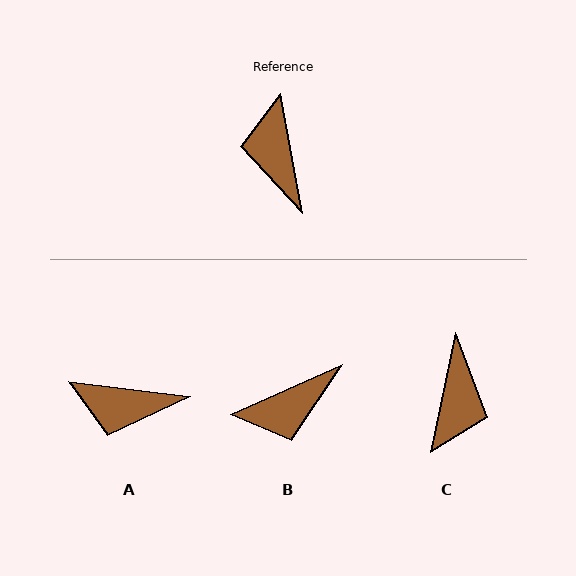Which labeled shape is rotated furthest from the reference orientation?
C, about 158 degrees away.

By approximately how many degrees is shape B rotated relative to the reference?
Approximately 103 degrees counter-clockwise.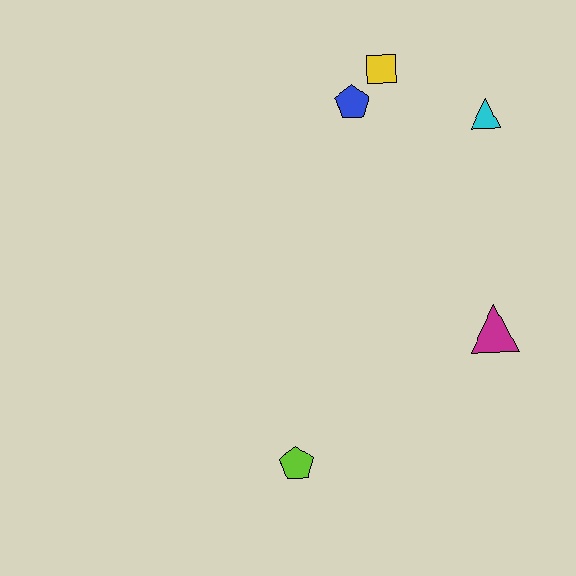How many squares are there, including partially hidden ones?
There is 1 square.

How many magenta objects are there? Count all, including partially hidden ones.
There is 1 magenta object.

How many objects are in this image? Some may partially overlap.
There are 5 objects.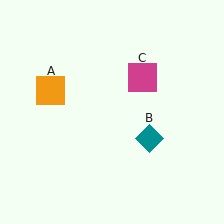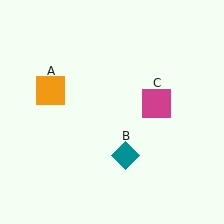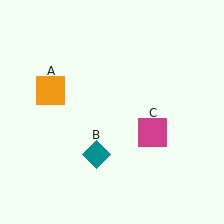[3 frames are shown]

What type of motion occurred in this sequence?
The teal diamond (object B), magenta square (object C) rotated clockwise around the center of the scene.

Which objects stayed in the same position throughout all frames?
Orange square (object A) remained stationary.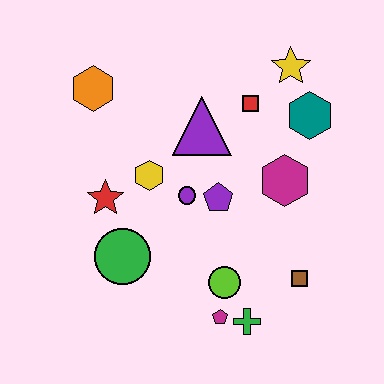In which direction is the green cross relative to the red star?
The green cross is to the right of the red star.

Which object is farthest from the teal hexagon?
The green circle is farthest from the teal hexagon.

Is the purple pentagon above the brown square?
Yes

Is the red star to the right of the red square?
No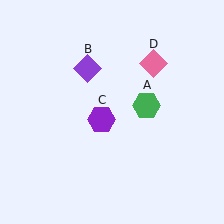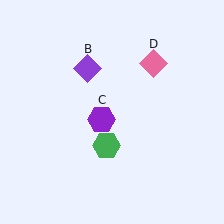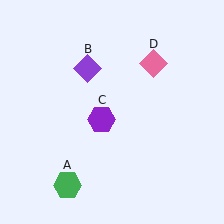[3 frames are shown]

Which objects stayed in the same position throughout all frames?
Purple diamond (object B) and purple hexagon (object C) and pink diamond (object D) remained stationary.